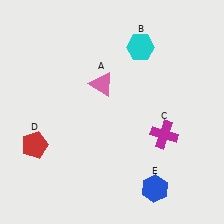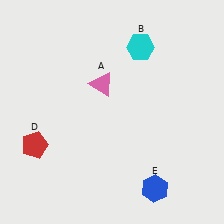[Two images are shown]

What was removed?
The magenta cross (C) was removed in Image 2.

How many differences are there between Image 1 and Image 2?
There is 1 difference between the two images.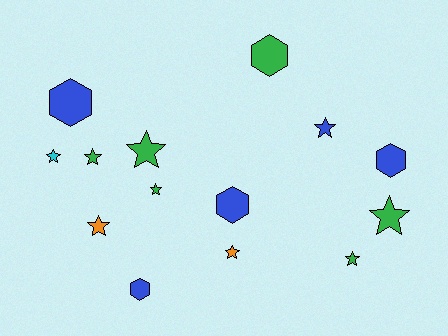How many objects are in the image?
There are 14 objects.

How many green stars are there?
There are 5 green stars.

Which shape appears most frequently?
Star, with 9 objects.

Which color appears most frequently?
Green, with 6 objects.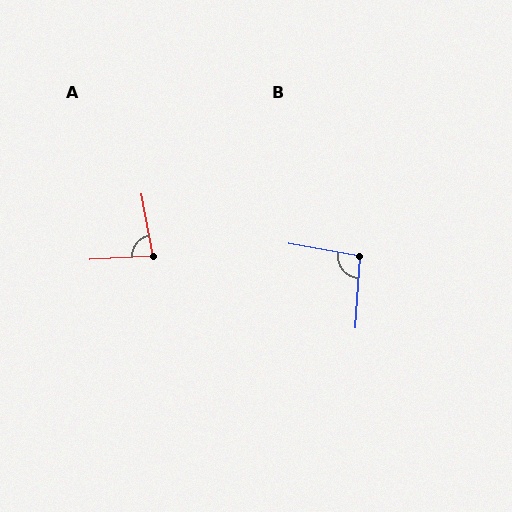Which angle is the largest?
B, at approximately 96 degrees.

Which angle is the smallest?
A, at approximately 83 degrees.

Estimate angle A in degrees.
Approximately 83 degrees.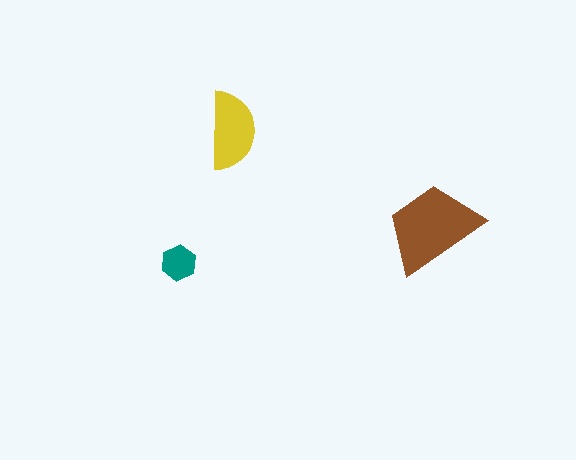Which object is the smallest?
The teal hexagon.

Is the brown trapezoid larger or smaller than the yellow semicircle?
Larger.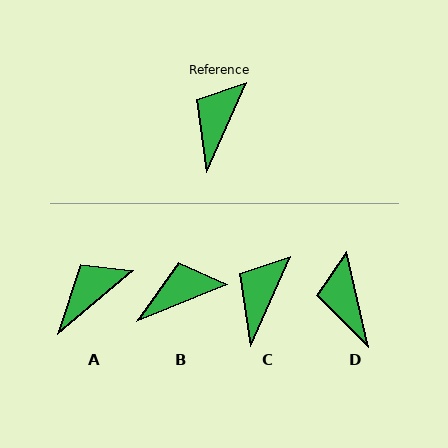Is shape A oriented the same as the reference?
No, it is off by about 26 degrees.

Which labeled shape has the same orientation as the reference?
C.